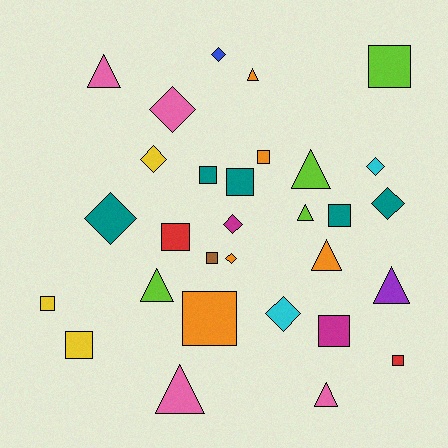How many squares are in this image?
There are 12 squares.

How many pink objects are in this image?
There are 4 pink objects.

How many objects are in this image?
There are 30 objects.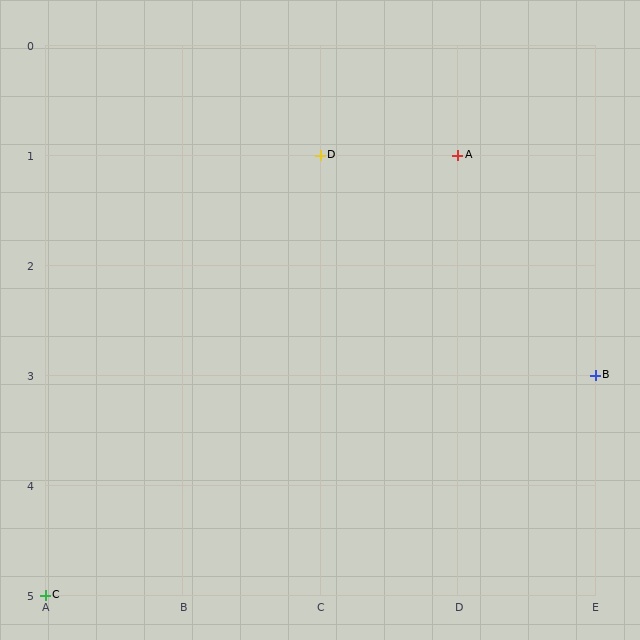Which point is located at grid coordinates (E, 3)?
Point B is at (E, 3).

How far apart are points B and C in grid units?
Points B and C are 4 columns and 2 rows apart (about 4.5 grid units diagonally).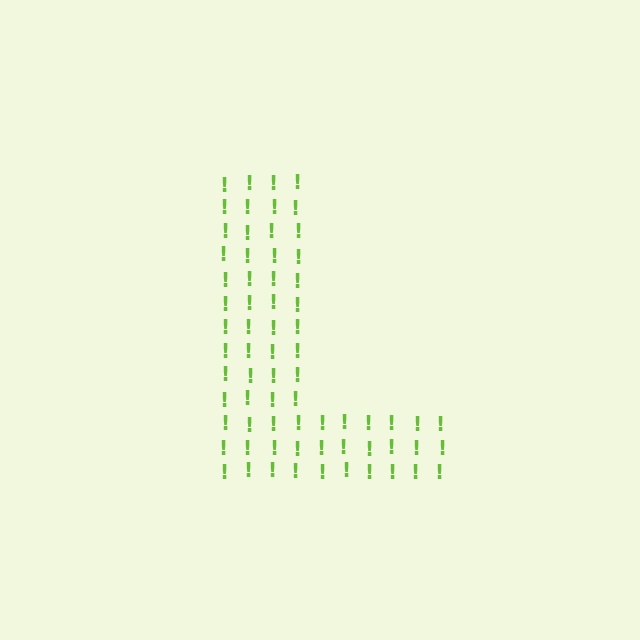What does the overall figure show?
The overall figure shows the letter L.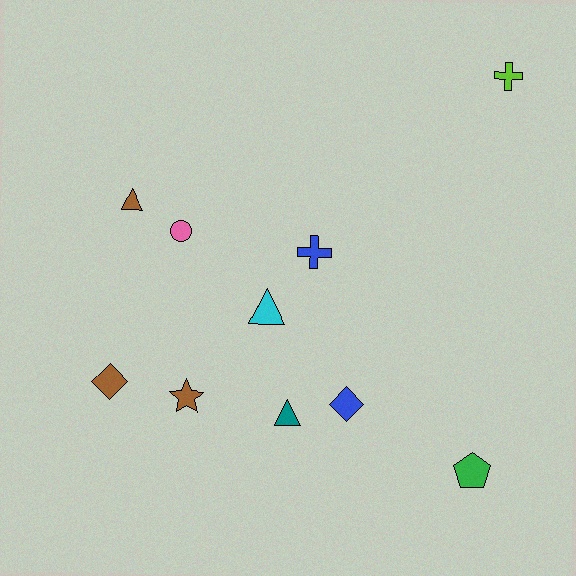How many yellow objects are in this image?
There are no yellow objects.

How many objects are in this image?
There are 10 objects.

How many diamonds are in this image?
There are 2 diamonds.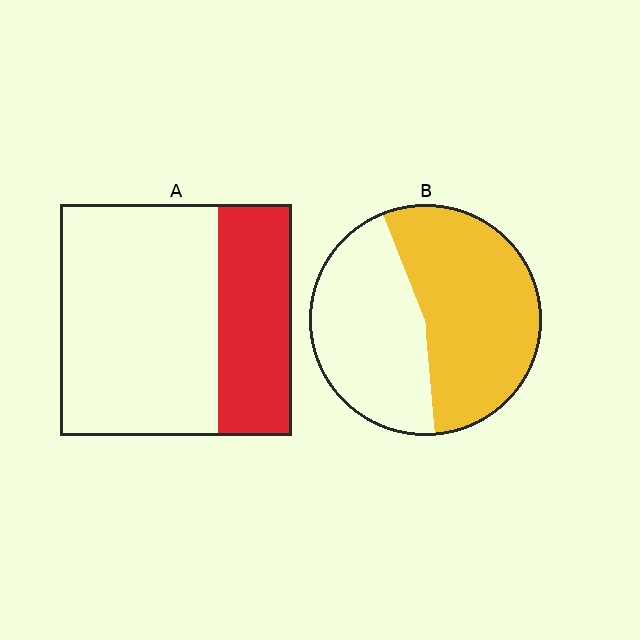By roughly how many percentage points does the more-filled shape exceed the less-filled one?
By roughly 25 percentage points (B over A).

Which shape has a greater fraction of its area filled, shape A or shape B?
Shape B.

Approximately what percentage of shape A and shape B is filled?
A is approximately 30% and B is approximately 55%.